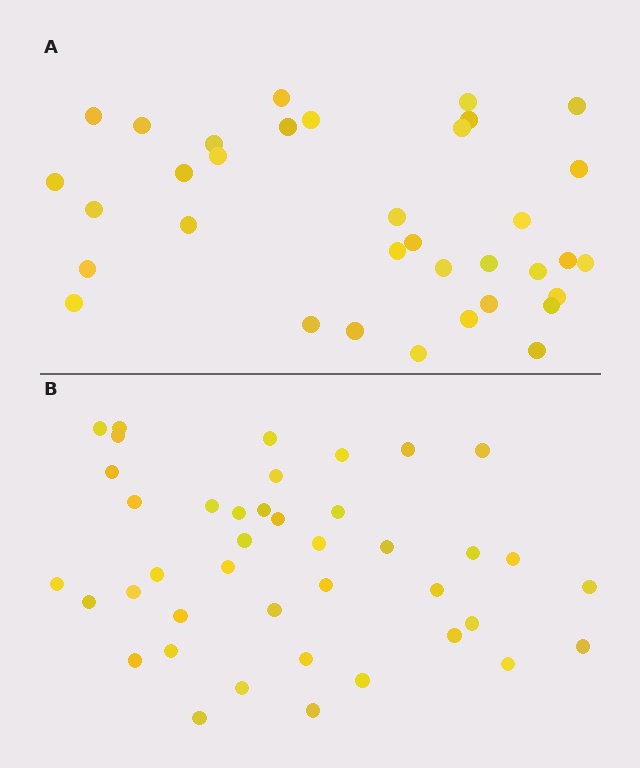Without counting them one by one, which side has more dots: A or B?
Region B (the bottom region) has more dots.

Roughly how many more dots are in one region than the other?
Region B has about 6 more dots than region A.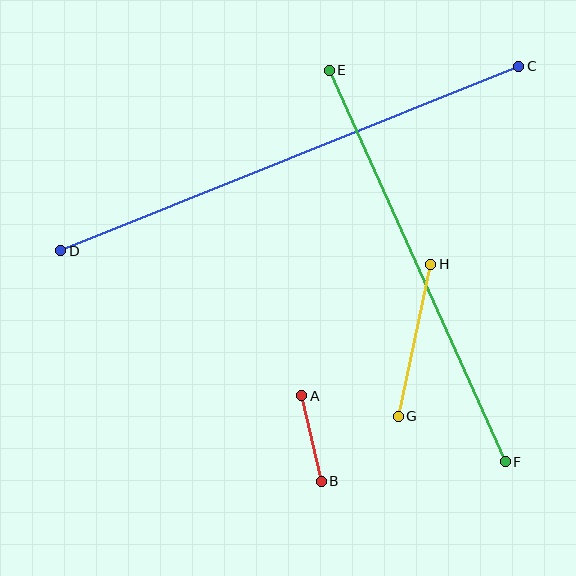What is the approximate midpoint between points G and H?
The midpoint is at approximately (414, 340) pixels.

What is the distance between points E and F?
The distance is approximately 429 pixels.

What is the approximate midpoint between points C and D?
The midpoint is at approximately (290, 158) pixels.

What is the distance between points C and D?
The distance is approximately 494 pixels.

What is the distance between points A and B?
The distance is approximately 88 pixels.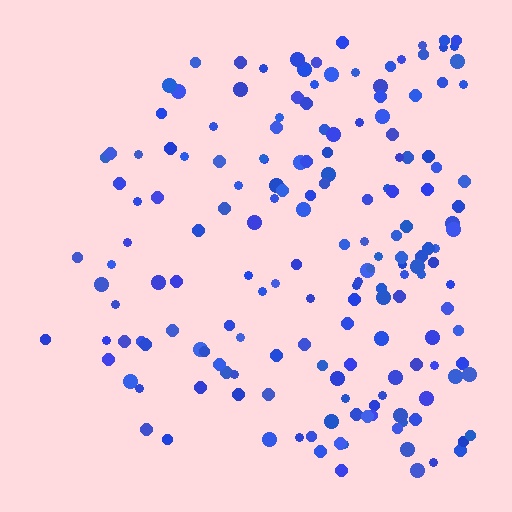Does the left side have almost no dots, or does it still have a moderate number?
Still a moderate number, just noticeably fewer than the right.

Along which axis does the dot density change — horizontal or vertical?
Horizontal.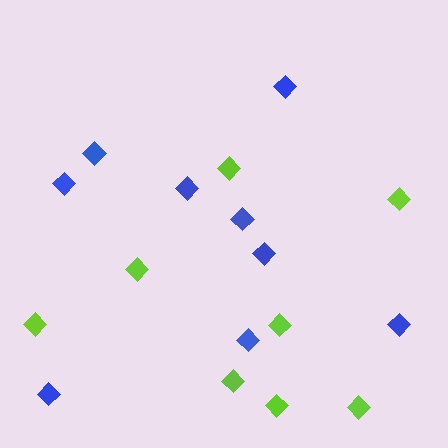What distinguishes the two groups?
There are 2 groups: one group of lime diamonds (8) and one group of blue diamonds (9).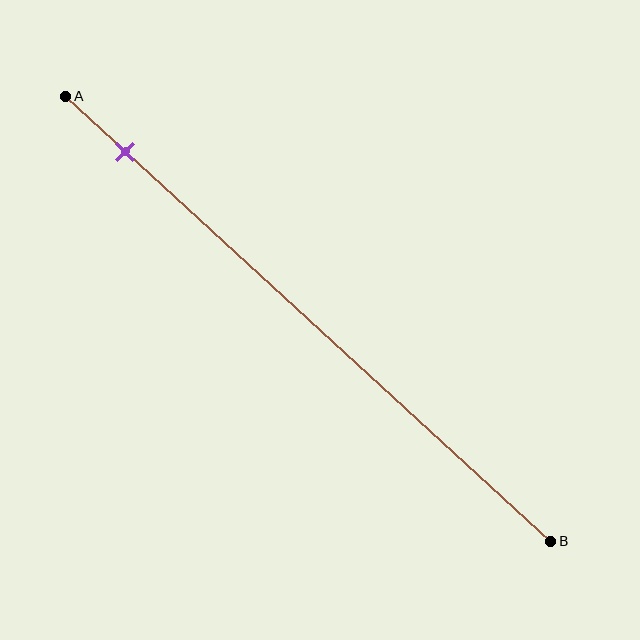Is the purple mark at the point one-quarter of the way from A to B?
No, the mark is at about 10% from A, not at the 25% one-quarter point.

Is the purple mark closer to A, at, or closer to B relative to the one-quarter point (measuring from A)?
The purple mark is closer to point A than the one-quarter point of segment AB.